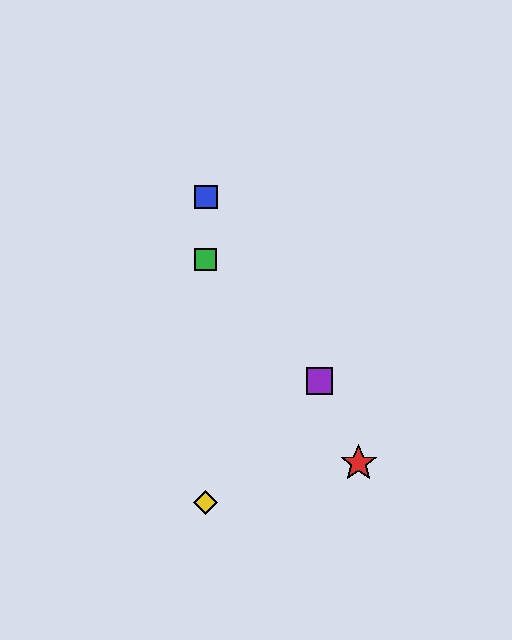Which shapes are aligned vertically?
The blue square, the green square, the yellow diamond are aligned vertically.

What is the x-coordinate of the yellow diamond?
The yellow diamond is at x≈206.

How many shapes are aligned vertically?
3 shapes (the blue square, the green square, the yellow diamond) are aligned vertically.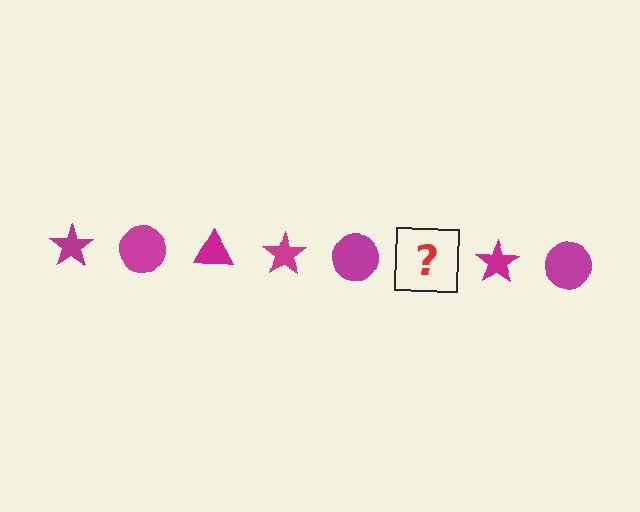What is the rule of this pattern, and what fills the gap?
The rule is that the pattern cycles through star, circle, triangle shapes in magenta. The gap should be filled with a magenta triangle.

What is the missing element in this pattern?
The missing element is a magenta triangle.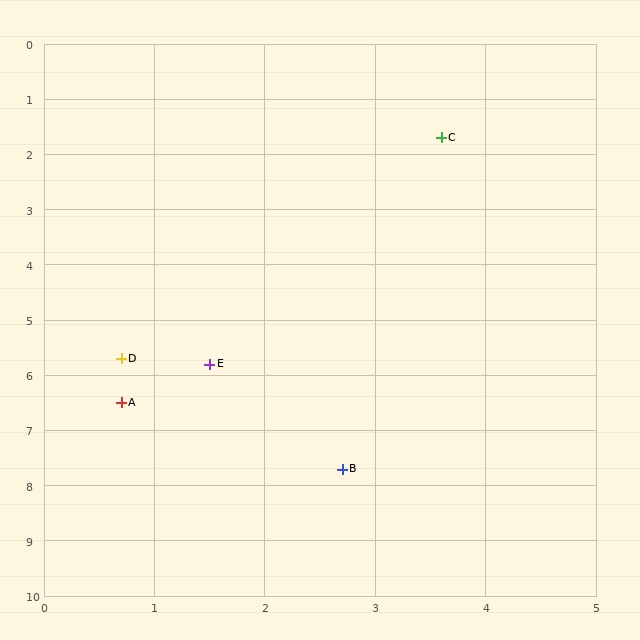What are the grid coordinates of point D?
Point D is at approximately (0.7, 5.7).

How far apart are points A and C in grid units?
Points A and C are about 5.6 grid units apart.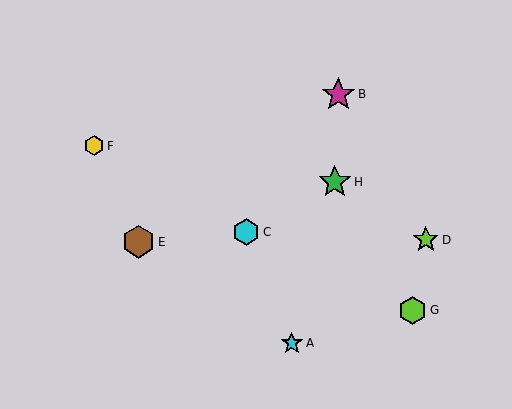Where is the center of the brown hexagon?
The center of the brown hexagon is at (138, 242).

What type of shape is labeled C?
Shape C is a cyan hexagon.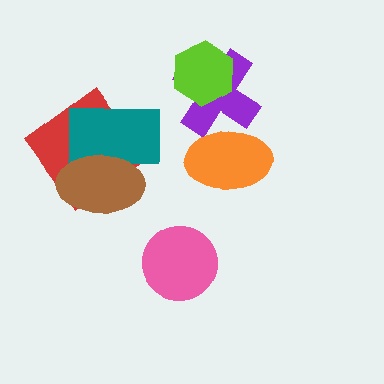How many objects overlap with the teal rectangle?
2 objects overlap with the teal rectangle.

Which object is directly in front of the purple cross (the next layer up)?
The lime hexagon is directly in front of the purple cross.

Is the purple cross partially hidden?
Yes, it is partially covered by another shape.